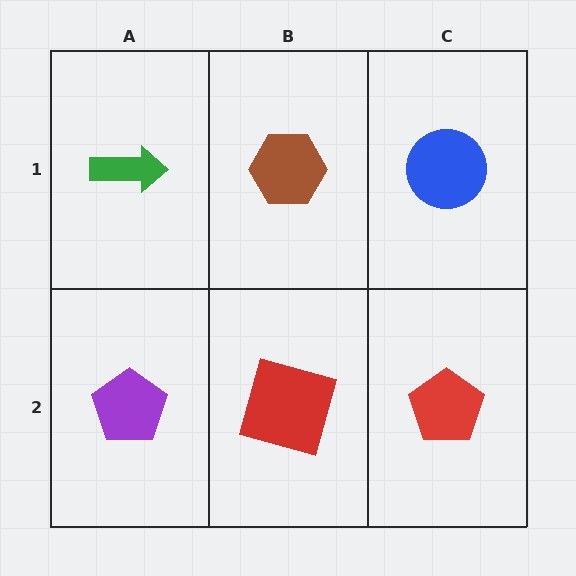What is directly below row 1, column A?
A purple pentagon.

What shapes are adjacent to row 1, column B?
A red square (row 2, column B), a green arrow (row 1, column A), a blue circle (row 1, column C).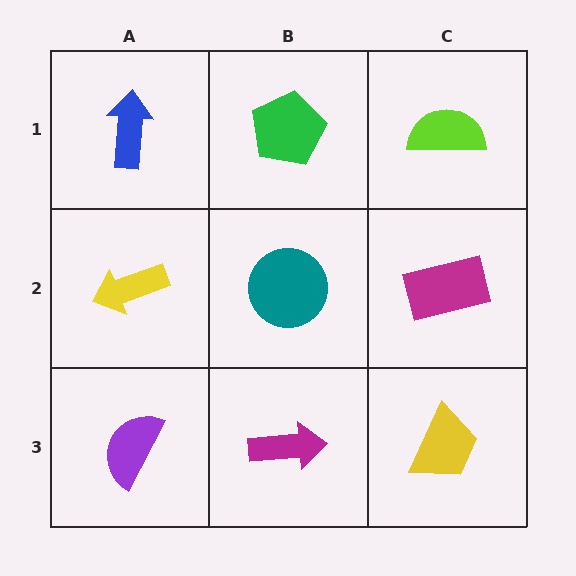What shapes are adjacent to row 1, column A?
A yellow arrow (row 2, column A), a green pentagon (row 1, column B).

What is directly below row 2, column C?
A yellow trapezoid.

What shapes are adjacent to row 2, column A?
A blue arrow (row 1, column A), a purple semicircle (row 3, column A), a teal circle (row 2, column B).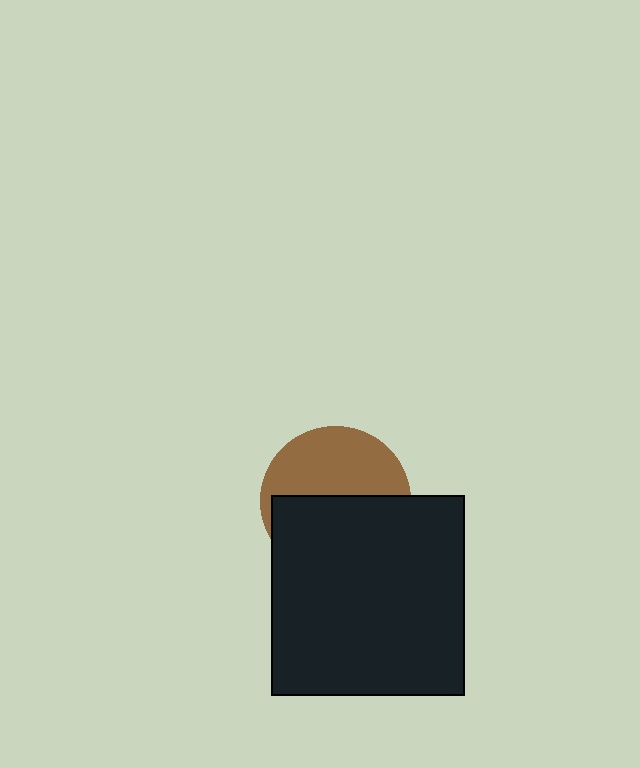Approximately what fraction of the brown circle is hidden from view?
Roughly 52% of the brown circle is hidden behind the black rectangle.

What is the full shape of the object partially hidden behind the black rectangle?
The partially hidden object is a brown circle.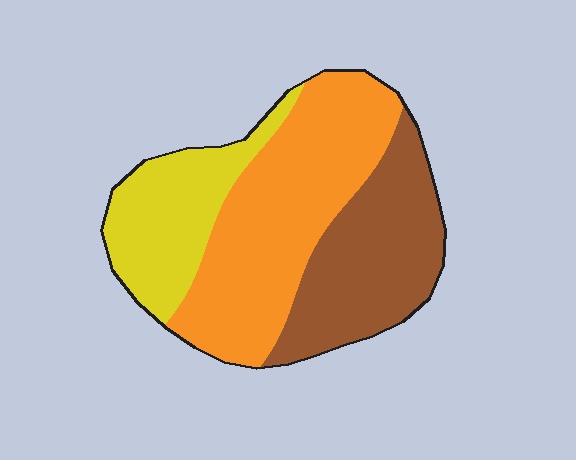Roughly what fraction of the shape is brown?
Brown takes up about one third (1/3) of the shape.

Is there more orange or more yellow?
Orange.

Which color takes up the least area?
Yellow, at roughly 25%.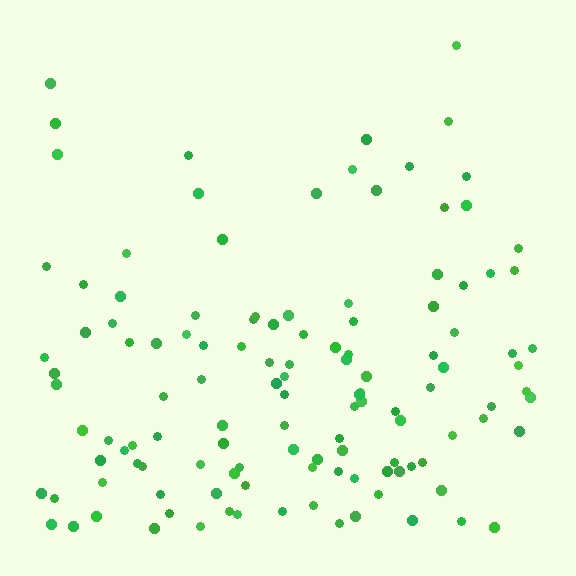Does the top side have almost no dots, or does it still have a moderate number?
Still a moderate number, just noticeably fewer than the bottom.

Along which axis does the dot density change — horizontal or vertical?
Vertical.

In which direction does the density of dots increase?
From top to bottom, with the bottom side densest.